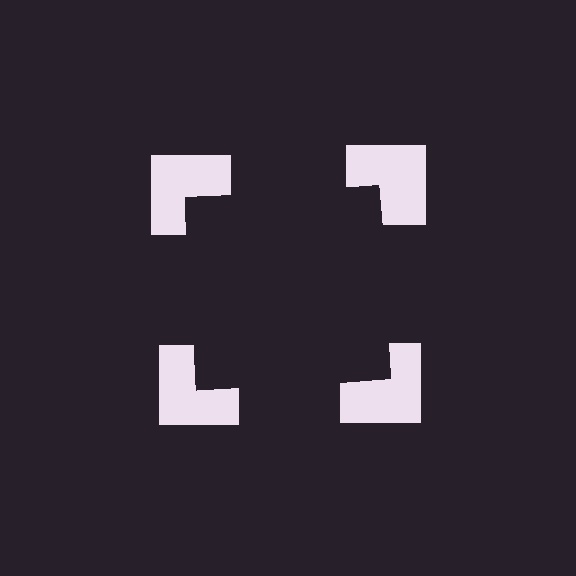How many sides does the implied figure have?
4 sides.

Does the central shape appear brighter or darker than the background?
It typically appears slightly darker than the background, even though no actual brightness change is drawn.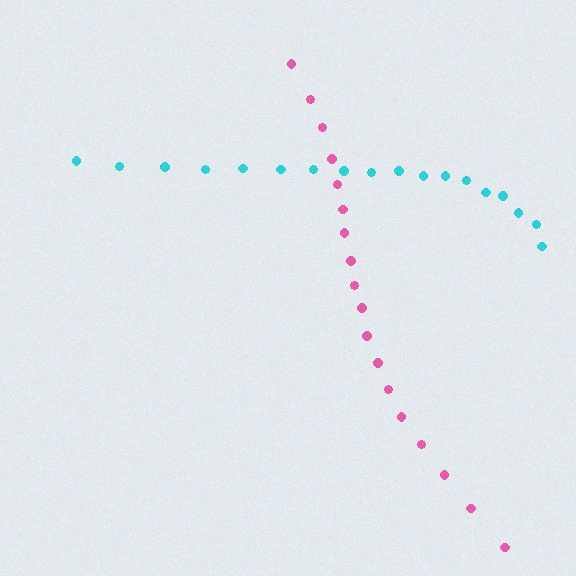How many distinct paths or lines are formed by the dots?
There are 2 distinct paths.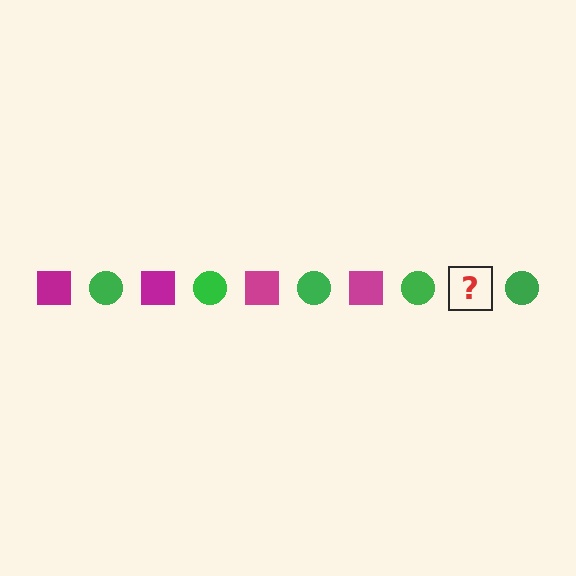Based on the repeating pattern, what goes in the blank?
The blank should be a magenta square.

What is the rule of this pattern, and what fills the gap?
The rule is that the pattern alternates between magenta square and green circle. The gap should be filled with a magenta square.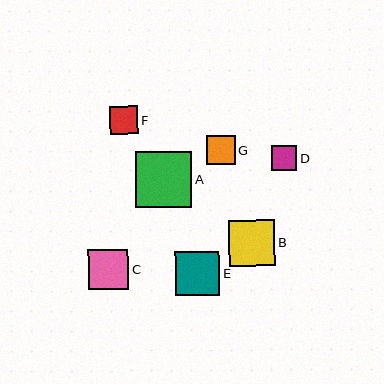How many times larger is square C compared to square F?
Square C is approximately 1.4 times the size of square F.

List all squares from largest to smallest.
From largest to smallest: A, B, E, C, G, F, D.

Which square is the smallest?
Square D is the smallest with a size of approximately 25 pixels.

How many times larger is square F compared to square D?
Square F is approximately 1.1 times the size of square D.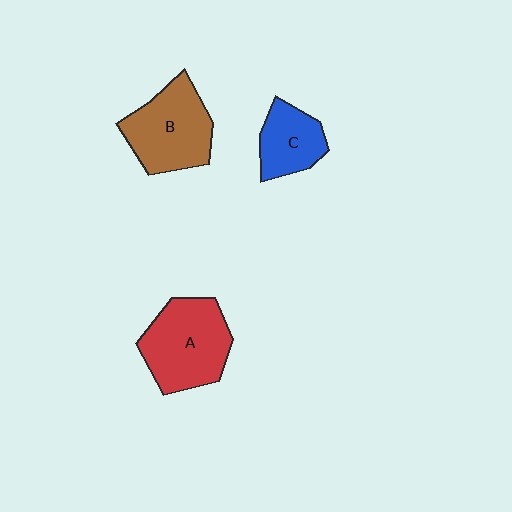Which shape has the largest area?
Shape A (red).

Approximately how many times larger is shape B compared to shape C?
Approximately 1.6 times.